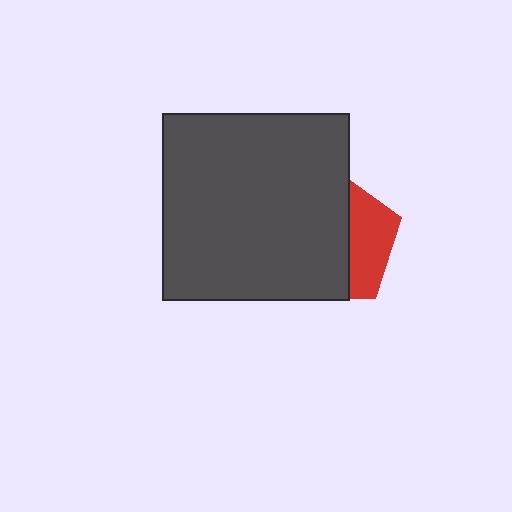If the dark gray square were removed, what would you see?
You would see the complete red pentagon.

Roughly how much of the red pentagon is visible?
A small part of it is visible (roughly 33%).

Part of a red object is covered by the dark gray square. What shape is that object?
It is a pentagon.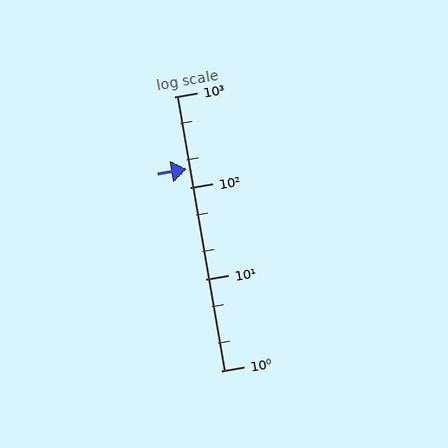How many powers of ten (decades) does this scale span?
The scale spans 3 decades, from 1 to 1000.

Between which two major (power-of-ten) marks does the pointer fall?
The pointer is between 100 and 1000.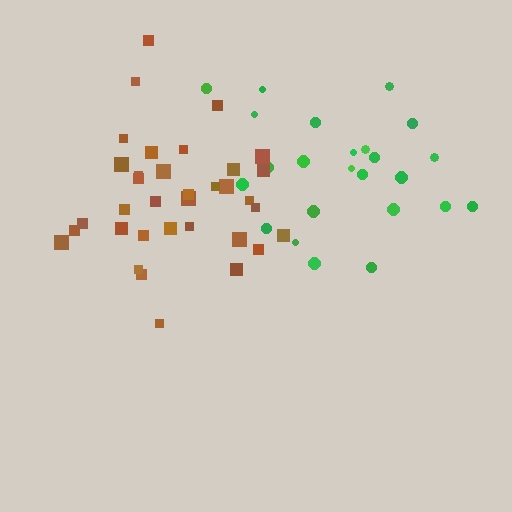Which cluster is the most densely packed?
Brown.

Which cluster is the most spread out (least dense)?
Green.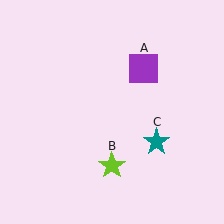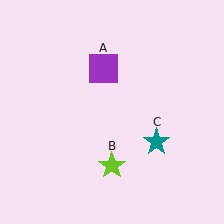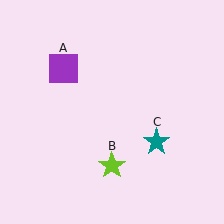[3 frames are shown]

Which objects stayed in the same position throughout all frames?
Lime star (object B) and teal star (object C) remained stationary.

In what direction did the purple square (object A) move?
The purple square (object A) moved left.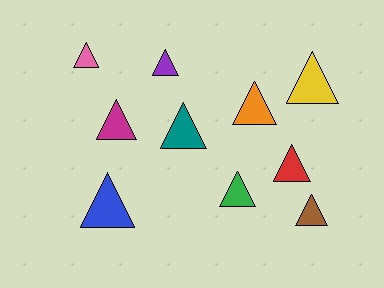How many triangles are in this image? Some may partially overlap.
There are 10 triangles.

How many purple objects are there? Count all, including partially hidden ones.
There is 1 purple object.